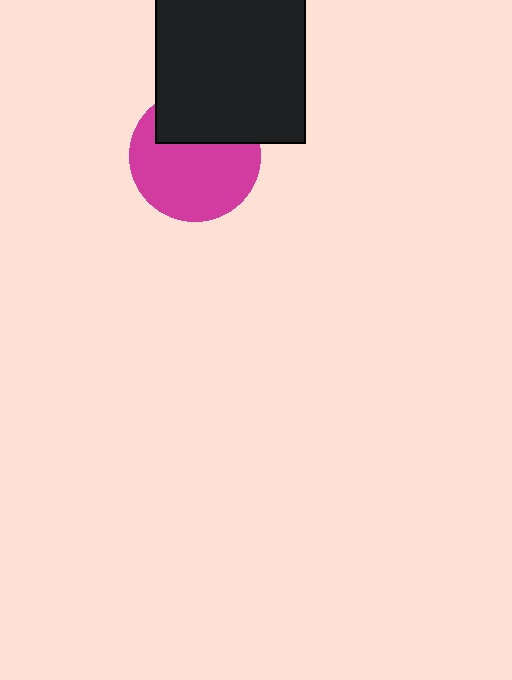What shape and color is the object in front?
The object in front is a black square.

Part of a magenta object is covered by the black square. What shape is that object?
It is a circle.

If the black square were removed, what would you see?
You would see the complete magenta circle.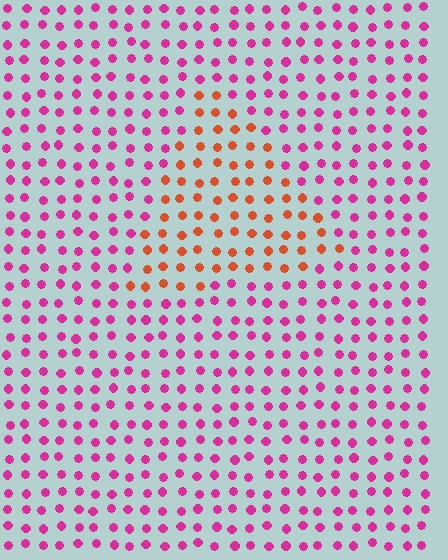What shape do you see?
I see a triangle.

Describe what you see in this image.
The image is filled with small magenta elements in a uniform arrangement. A triangle-shaped region is visible where the elements are tinted to a slightly different hue, forming a subtle color boundary.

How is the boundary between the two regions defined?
The boundary is defined purely by a slight shift in hue (about 51 degrees). Spacing, size, and orientation are identical on both sides.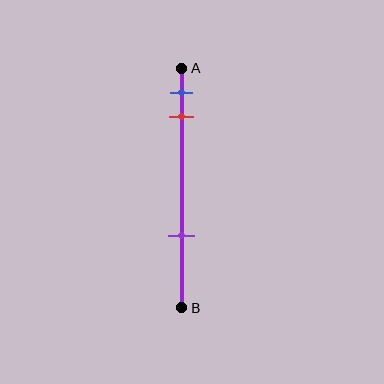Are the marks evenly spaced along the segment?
No, the marks are not evenly spaced.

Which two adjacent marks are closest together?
The blue and red marks are the closest adjacent pair.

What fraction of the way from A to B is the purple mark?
The purple mark is approximately 70% (0.7) of the way from A to B.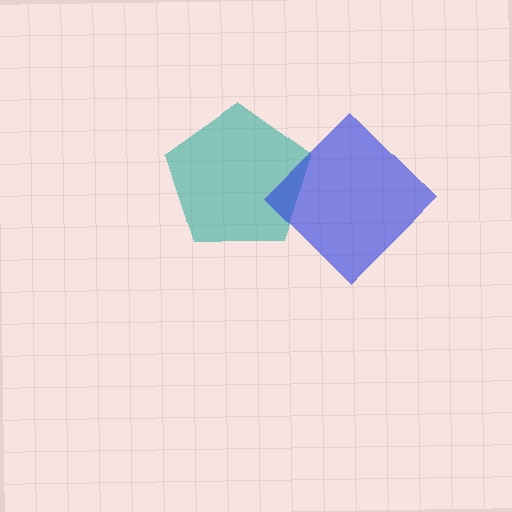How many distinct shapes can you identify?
There are 2 distinct shapes: a teal pentagon, a blue diamond.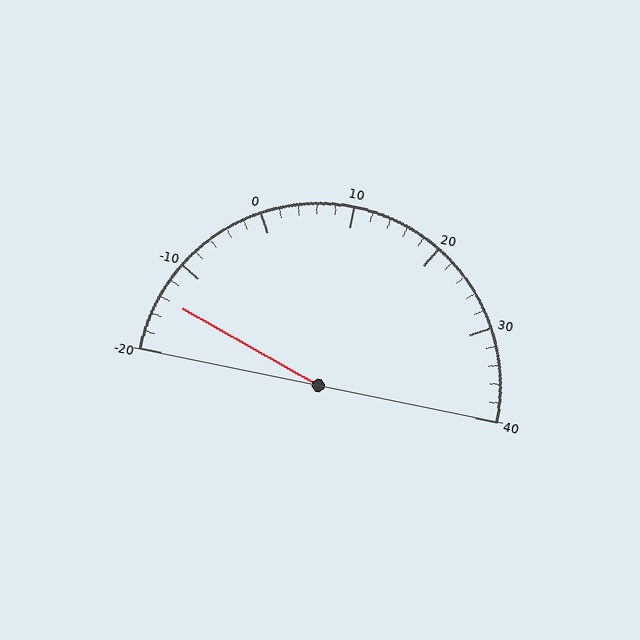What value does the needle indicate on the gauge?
The needle indicates approximately -14.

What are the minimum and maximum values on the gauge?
The gauge ranges from -20 to 40.